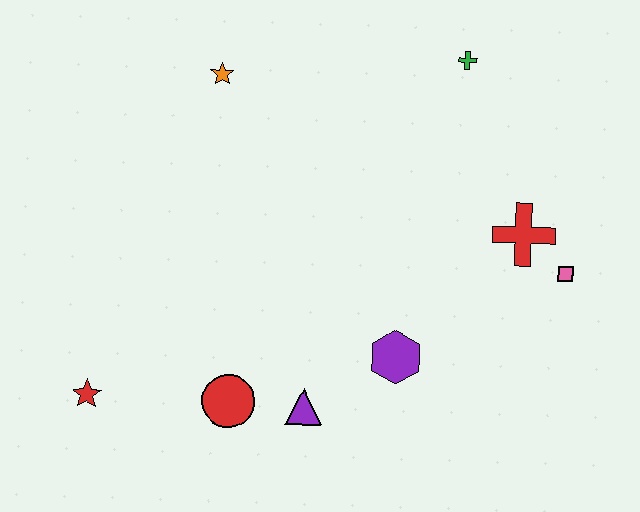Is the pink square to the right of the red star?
Yes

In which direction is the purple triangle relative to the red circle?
The purple triangle is to the right of the red circle.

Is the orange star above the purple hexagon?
Yes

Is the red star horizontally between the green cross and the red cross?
No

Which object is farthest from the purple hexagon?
The orange star is farthest from the purple hexagon.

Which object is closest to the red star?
The red circle is closest to the red star.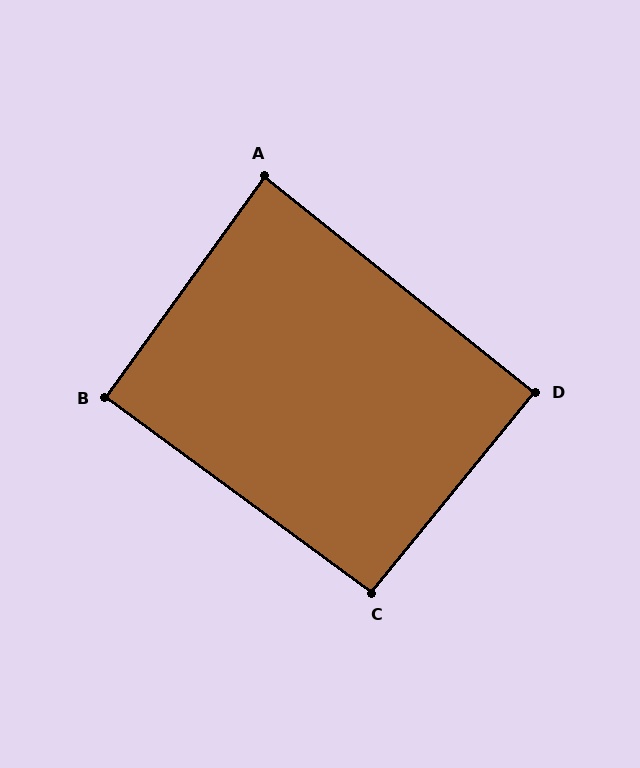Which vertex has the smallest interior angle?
A, at approximately 87 degrees.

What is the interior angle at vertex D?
Approximately 89 degrees (approximately right).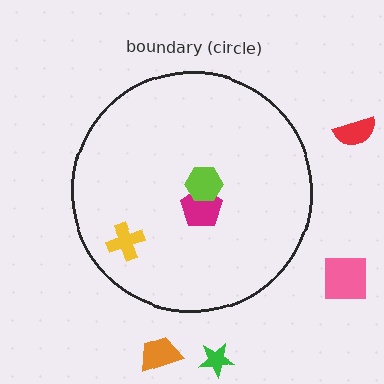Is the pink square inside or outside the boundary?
Outside.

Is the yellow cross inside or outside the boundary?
Inside.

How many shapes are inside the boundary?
3 inside, 4 outside.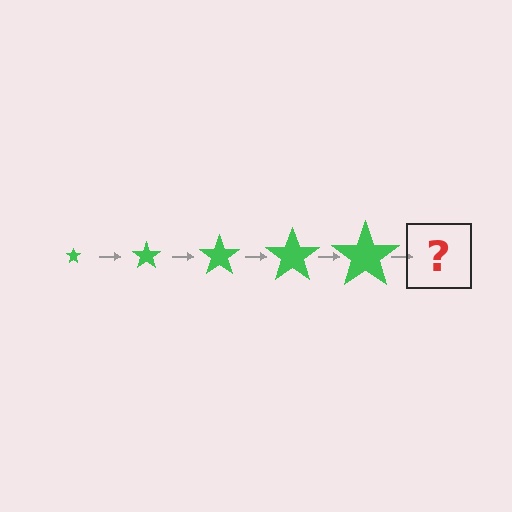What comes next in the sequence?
The next element should be a green star, larger than the previous one.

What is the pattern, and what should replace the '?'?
The pattern is that the star gets progressively larger each step. The '?' should be a green star, larger than the previous one.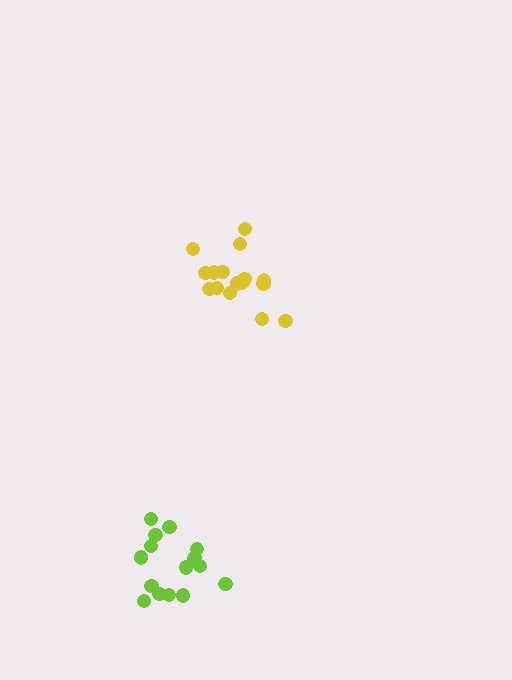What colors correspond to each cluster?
The clusters are colored: lime, yellow.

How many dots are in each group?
Group 1: 15 dots, Group 2: 17 dots (32 total).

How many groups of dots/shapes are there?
There are 2 groups.